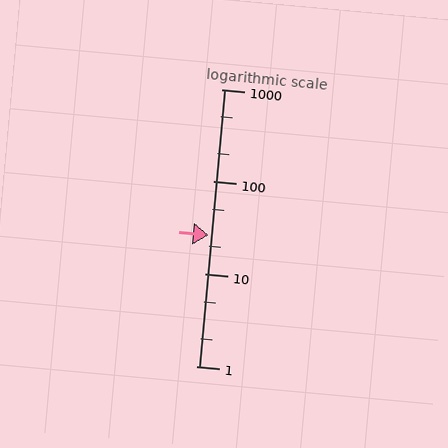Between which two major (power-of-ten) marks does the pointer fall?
The pointer is between 10 and 100.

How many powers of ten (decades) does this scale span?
The scale spans 3 decades, from 1 to 1000.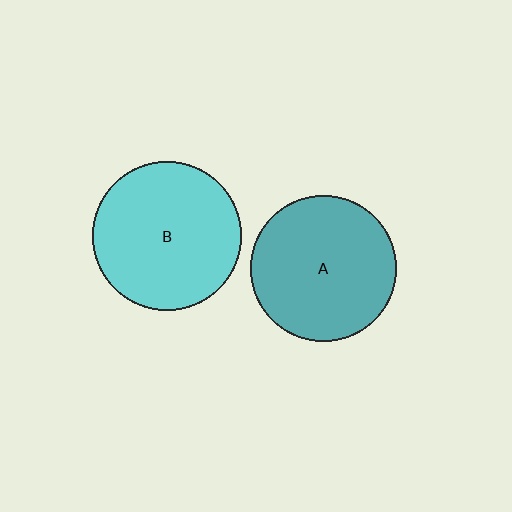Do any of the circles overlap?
No, none of the circles overlap.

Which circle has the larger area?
Circle B (cyan).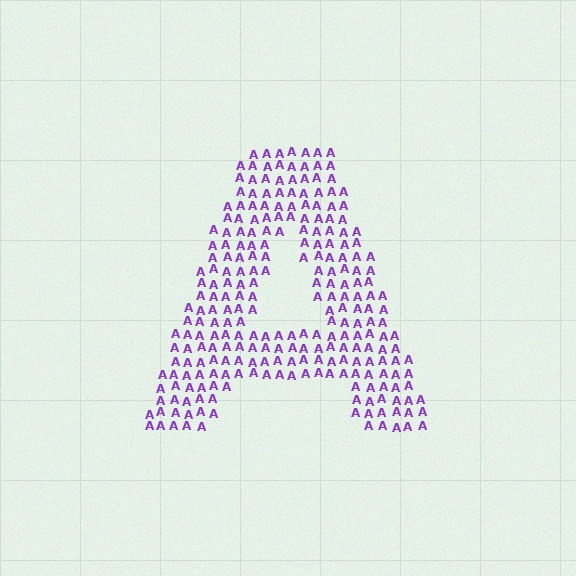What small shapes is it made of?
It is made of small letter A's.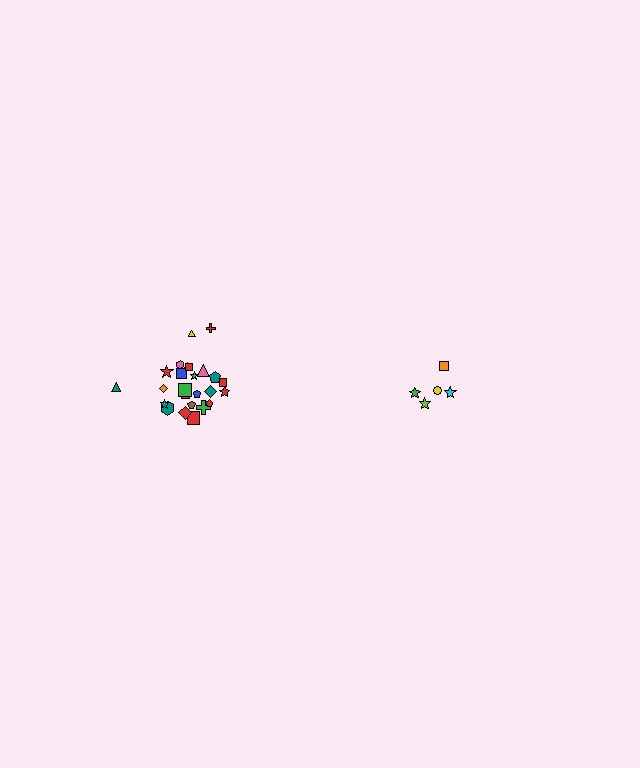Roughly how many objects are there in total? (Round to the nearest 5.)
Roughly 30 objects in total.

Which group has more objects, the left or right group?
The left group.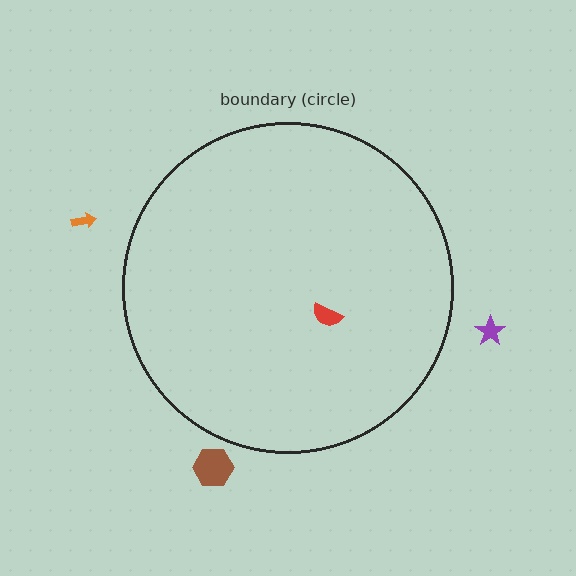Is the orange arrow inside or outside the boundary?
Outside.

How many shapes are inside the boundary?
1 inside, 3 outside.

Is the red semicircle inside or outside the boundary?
Inside.